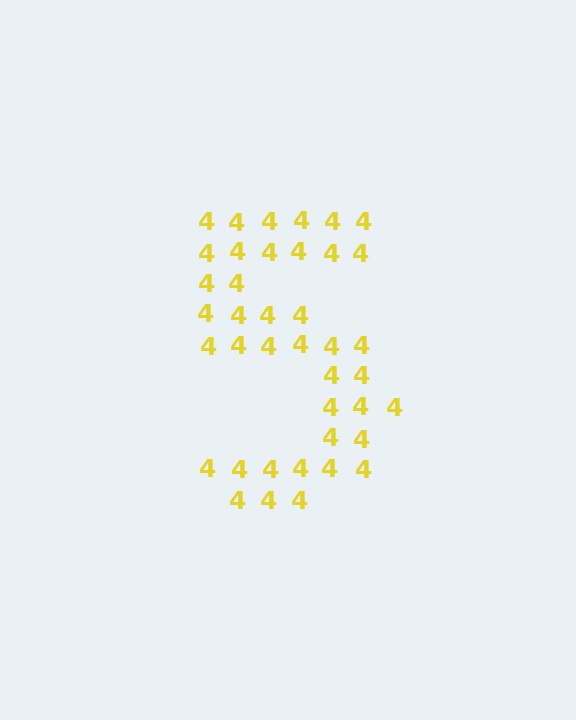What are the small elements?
The small elements are digit 4's.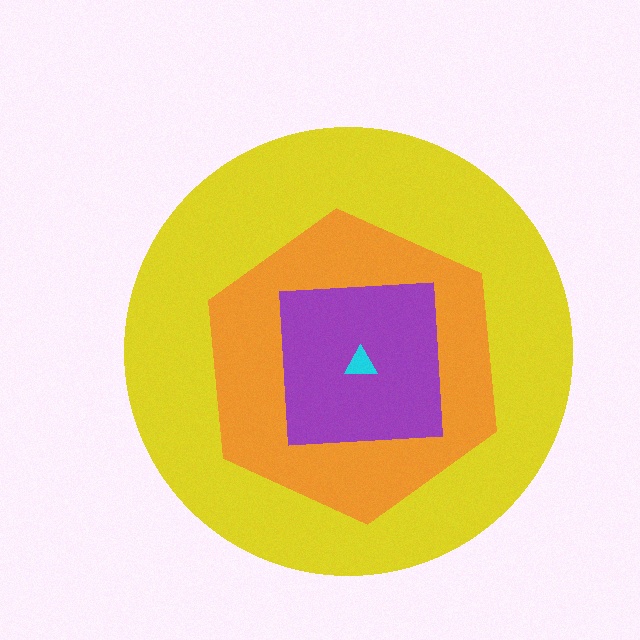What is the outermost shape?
The yellow circle.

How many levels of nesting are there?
4.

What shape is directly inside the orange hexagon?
The purple square.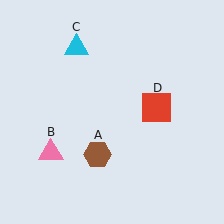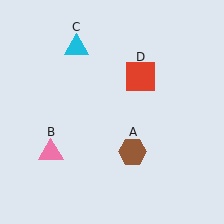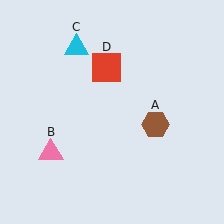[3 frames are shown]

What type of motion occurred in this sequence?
The brown hexagon (object A), red square (object D) rotated counterclockwise around the center of the scene.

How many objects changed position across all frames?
2 objects changed position: brown hexagon (object A), red square (object D).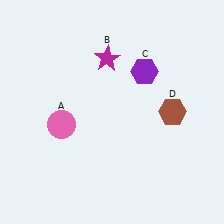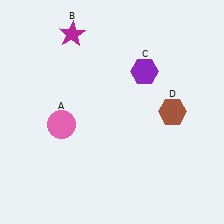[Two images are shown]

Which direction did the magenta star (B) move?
The magenta star (B) moved left.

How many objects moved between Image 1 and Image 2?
1 object moved between the two images.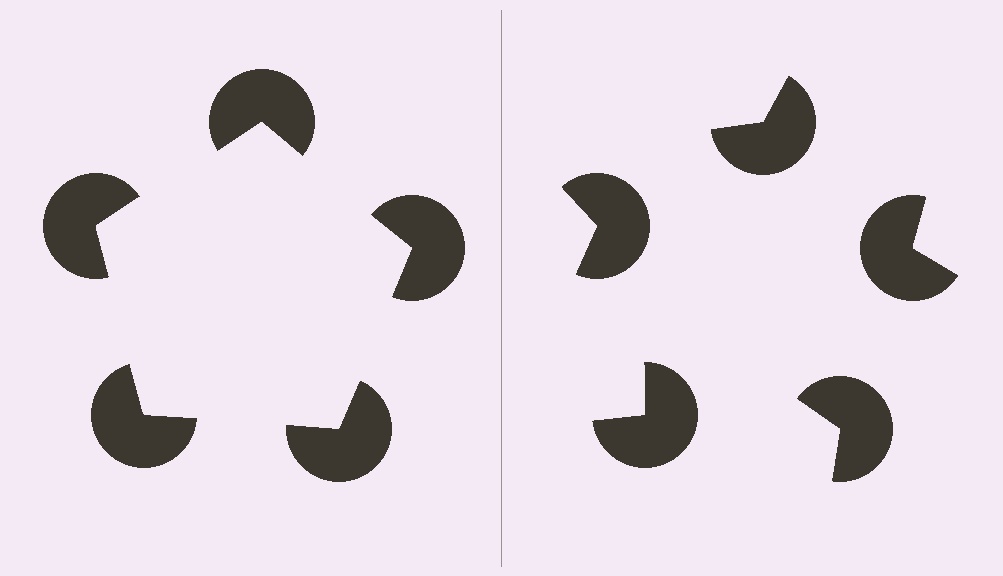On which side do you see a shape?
An illusory pentagon appears on the left side. On the right side the wedge cuts are rotated, so no coherent shape forms.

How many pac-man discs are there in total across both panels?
10 — 5 on each side.